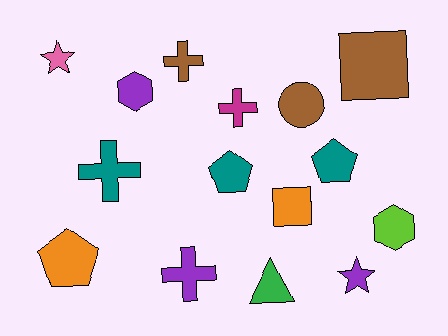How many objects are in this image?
There are 15 objects.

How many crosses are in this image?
There are 4 crosses.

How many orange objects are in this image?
There are 2 orange objects.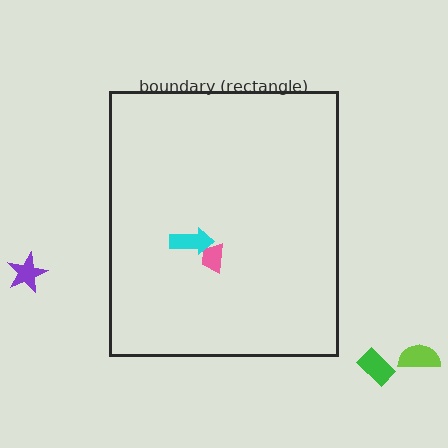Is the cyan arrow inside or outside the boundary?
Inside.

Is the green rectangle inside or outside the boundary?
Outside.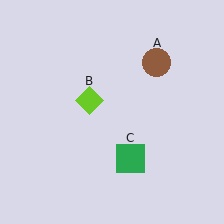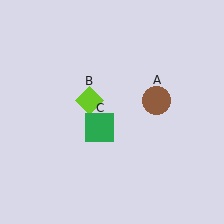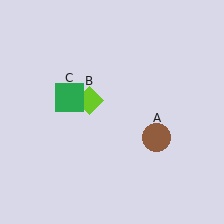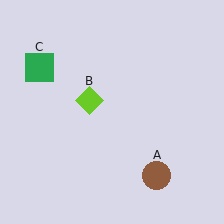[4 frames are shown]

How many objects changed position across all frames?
2 objects changed position: brown circle (object A), green square (object C).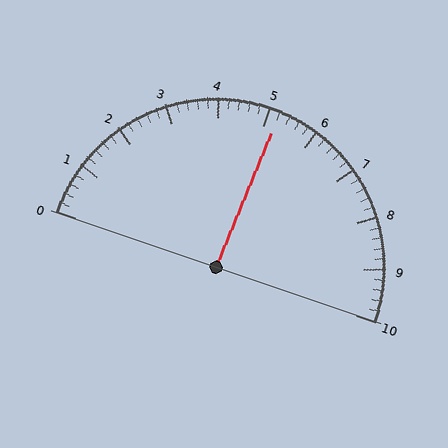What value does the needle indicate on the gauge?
The needle indicates approximately 5.2.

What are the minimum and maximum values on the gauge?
The gauge ranges from 0 to 10.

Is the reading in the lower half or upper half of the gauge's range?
The reading is in the upper half of the range (0 to 10).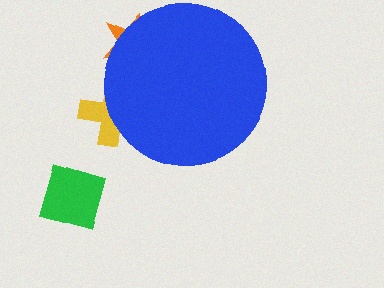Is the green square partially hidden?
No, the green square is fully visible.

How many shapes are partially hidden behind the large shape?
2 shapes are partially hidden.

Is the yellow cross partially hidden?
Yes, the yellow cross is partially hidden behind the blue circle.